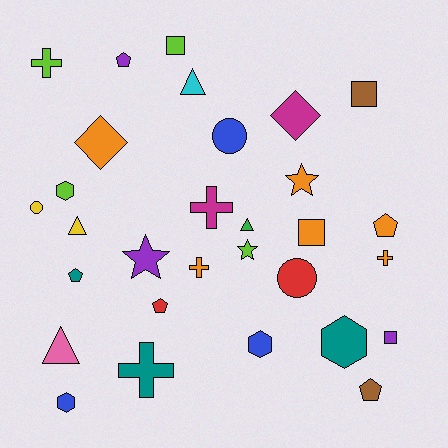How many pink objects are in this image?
There is 1 pink object.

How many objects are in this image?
There are 30 objects.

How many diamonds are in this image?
There are 2 diamonds.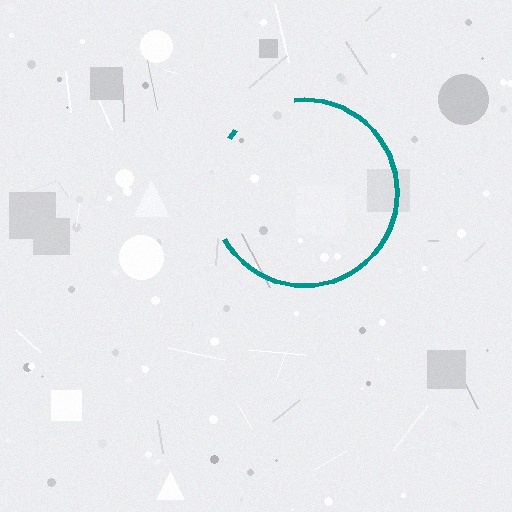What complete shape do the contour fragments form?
The contour fragments form a circle.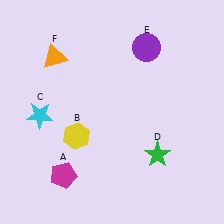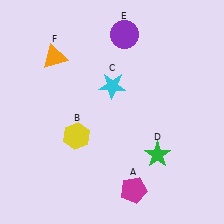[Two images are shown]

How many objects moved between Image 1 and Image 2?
3 objects moved between the two images.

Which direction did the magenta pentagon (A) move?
The magenta pentagon (A) moved right.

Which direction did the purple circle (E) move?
The purple circle (E) moved left.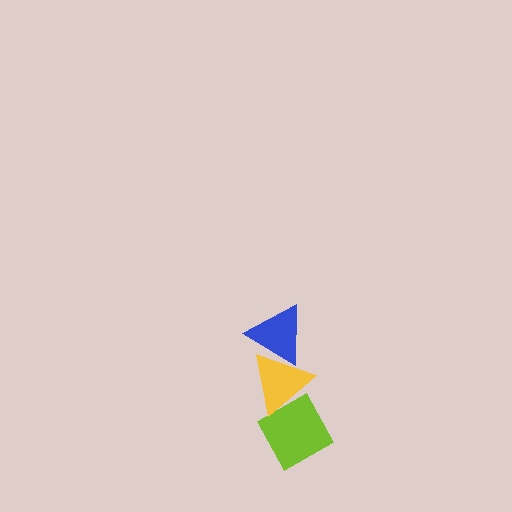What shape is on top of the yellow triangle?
The blue triangle is on top of the yellow triangle.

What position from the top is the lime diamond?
The lime diamond is 3rd from the top.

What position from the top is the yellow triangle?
The yellow triangle is 2nd from the top.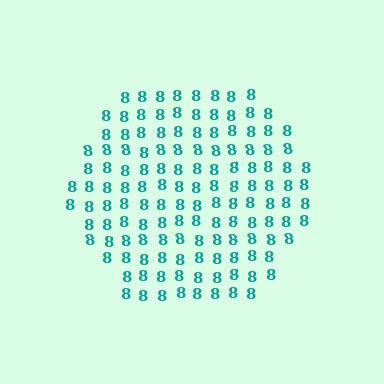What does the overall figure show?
The overall figure shows a hexagon.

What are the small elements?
The small elements are digit 8's.